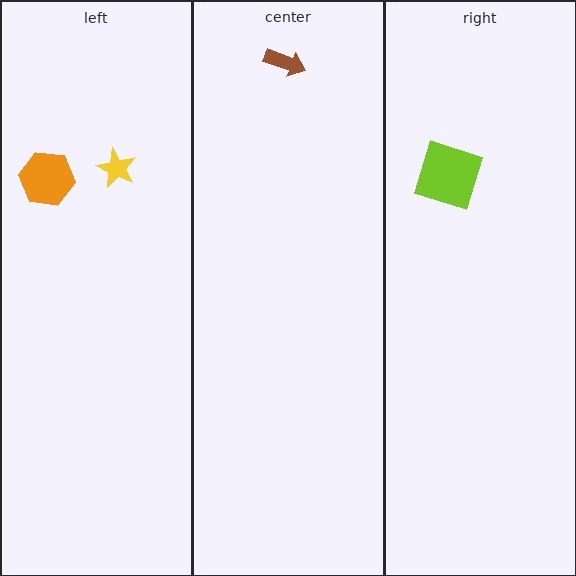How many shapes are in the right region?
1.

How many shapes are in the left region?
2.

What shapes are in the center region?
The brown arrow.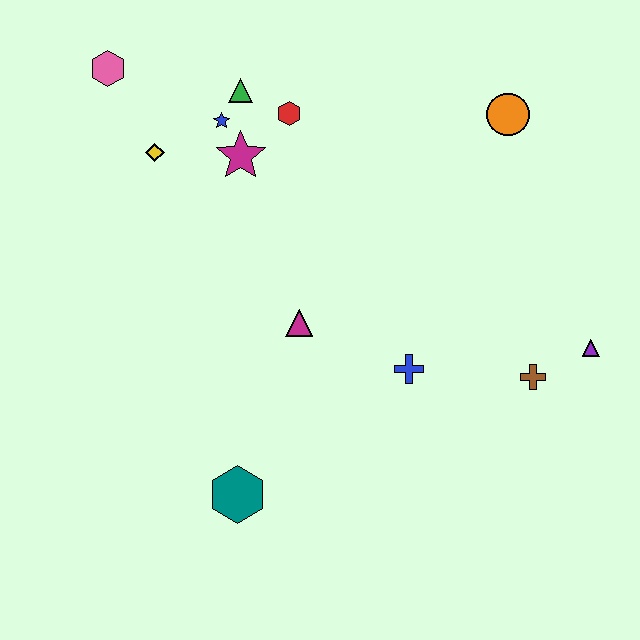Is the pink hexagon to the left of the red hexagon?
Yes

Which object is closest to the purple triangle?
The brown cross is closest to the purple triangle.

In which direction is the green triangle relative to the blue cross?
The green triangle is above the blue cross.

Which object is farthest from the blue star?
The purple triangle is farthest from the blue star.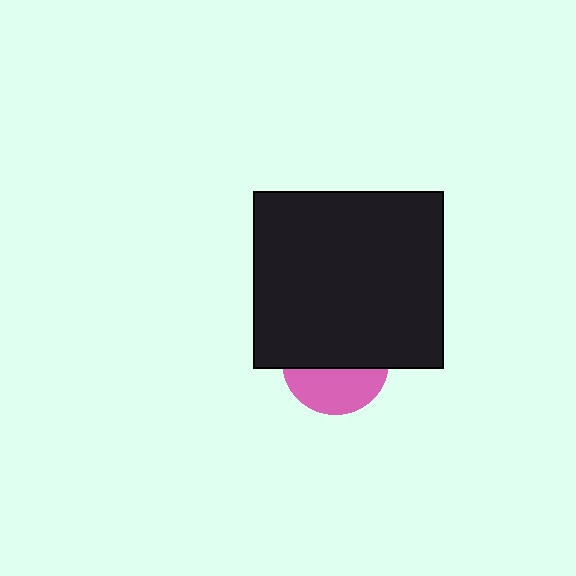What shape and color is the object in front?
The object in front is a black rectangle.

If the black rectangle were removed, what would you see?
You would see the complete pink circle.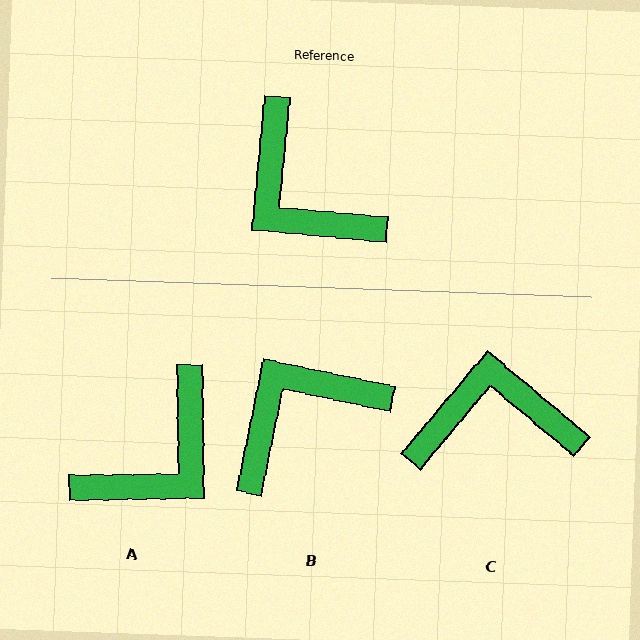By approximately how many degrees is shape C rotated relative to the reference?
Approximately 125 degrees clockwise.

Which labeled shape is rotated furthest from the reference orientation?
C, about 125 degrees away.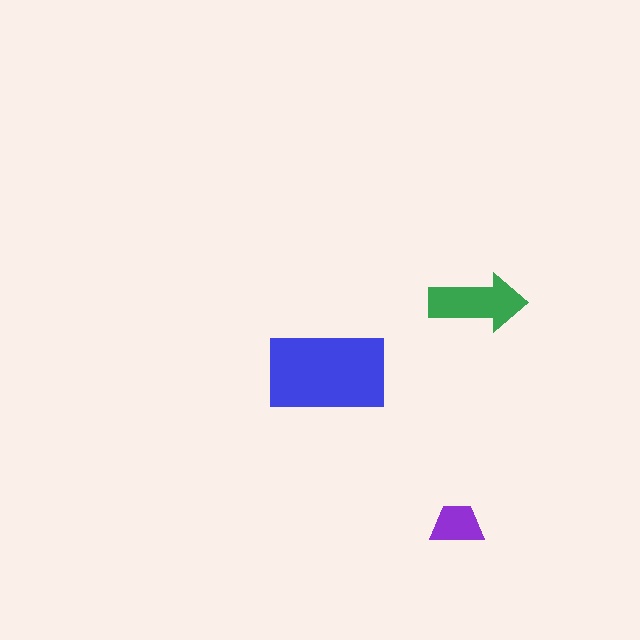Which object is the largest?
The blue rectangle.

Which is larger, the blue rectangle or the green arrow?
The blue rectangle.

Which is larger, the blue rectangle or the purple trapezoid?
The blue rectangle.